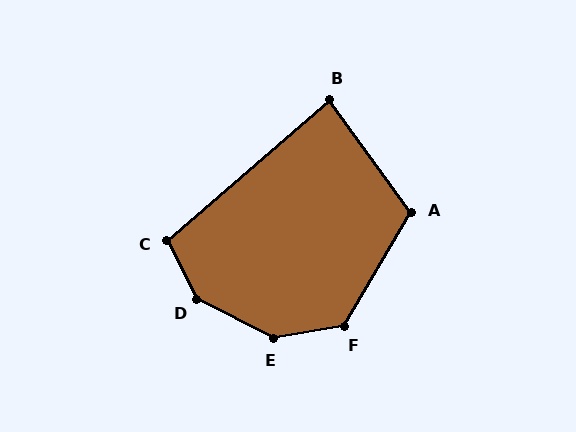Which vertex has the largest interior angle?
D, at approximately 144 degrees.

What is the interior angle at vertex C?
Approximately 104 degrees (obtuse).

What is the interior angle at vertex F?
Approximately 131 degrees (obtuse).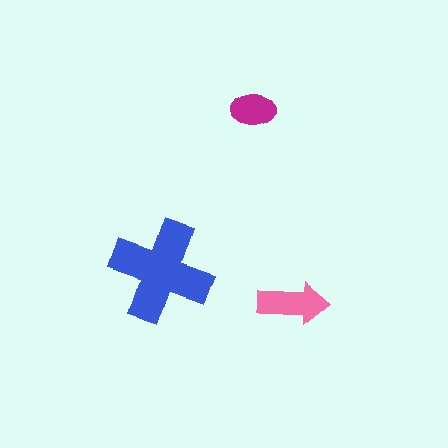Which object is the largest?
The blue cross.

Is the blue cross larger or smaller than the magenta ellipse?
Larger.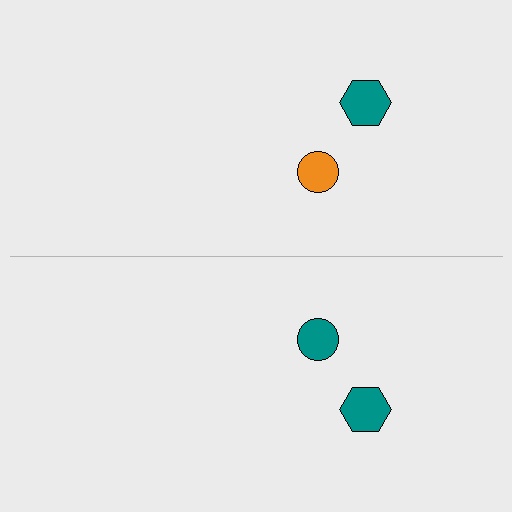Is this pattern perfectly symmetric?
No, the pattern is not perfectly symmetric. The teal circle on the bottom side breaks the symmetry — its mirror counterpart is orange.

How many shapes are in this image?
There are 4 shapes in this image.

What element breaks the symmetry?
The teal circle on the bottom side breaks the symmetry — its mirror counterpart is orange.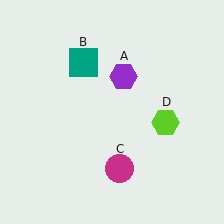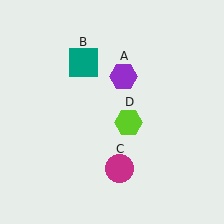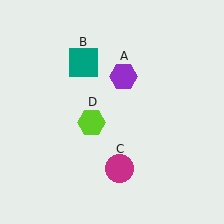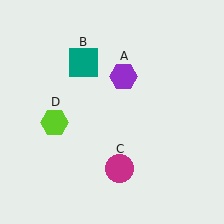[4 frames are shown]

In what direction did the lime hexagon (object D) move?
The lime hexagon (object D) moved left.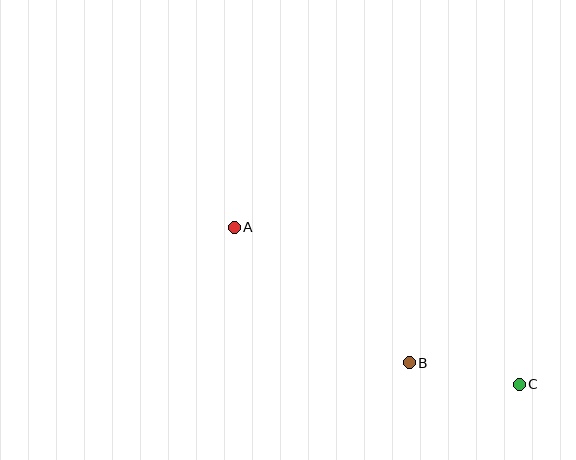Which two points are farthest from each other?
Points A and C are farthest from each other.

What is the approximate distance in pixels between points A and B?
The distance between A and B is approximately 221 pixels.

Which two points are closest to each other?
Points B and C are closest to each other.